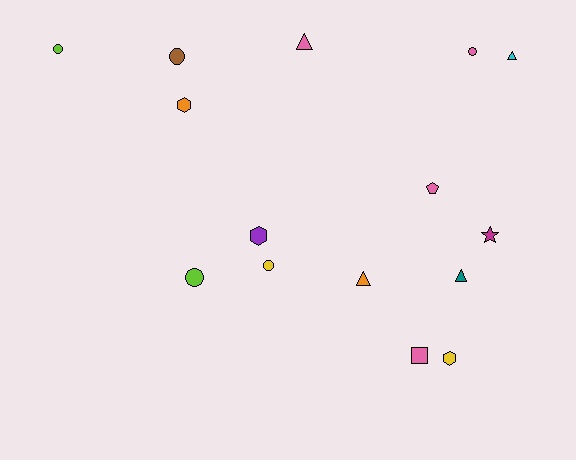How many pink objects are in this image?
There are 4 pink objects.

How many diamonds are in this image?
There are no diamonds.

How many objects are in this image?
There are 15 objects.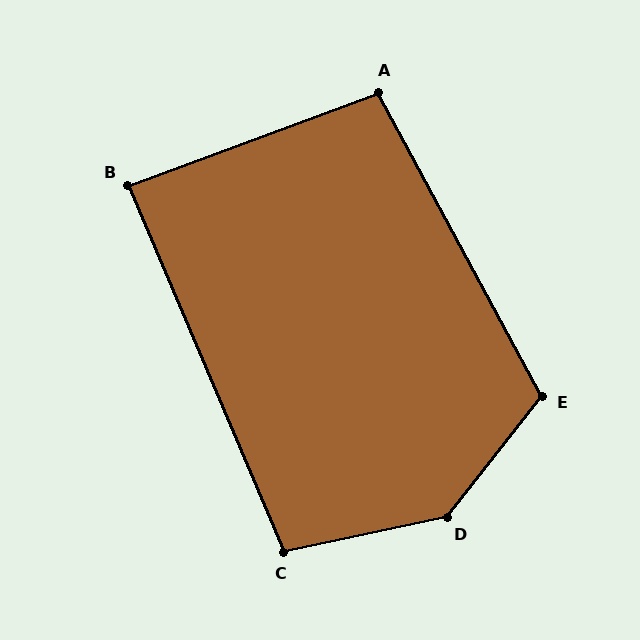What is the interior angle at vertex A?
Approximately 98 degrees (obtuse).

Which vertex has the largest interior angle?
D, at approximately 140 degrees.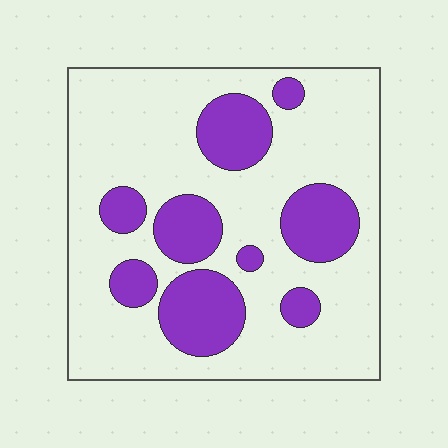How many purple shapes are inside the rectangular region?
9.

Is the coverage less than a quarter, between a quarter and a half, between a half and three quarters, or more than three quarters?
Between a quarter and a half.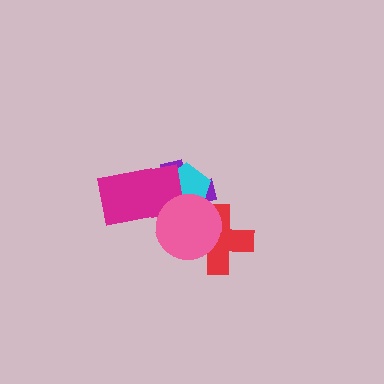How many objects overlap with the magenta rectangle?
3 objects overlap with the magenta rectangle.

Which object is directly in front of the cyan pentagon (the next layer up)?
The magenta rectangle is directly in front of the cyan pentagon.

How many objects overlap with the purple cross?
4 objects overlap with the purple cross.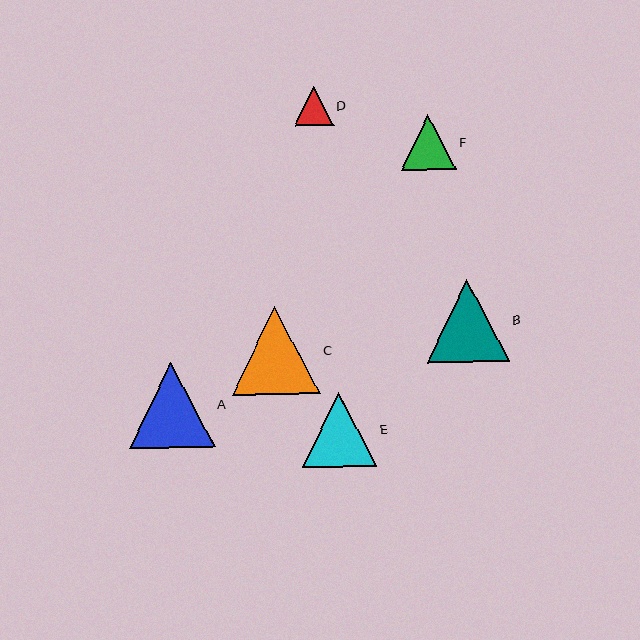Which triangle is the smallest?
Triangle D is the smallest with a size of approximately 39 pixels.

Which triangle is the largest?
Triangle C is the largest with a size of approximately 88 pixels.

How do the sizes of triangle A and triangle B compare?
Triangle A and triangle B are approximately the same size.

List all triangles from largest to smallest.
From largest to smallest: C, A, B, E, F, D.